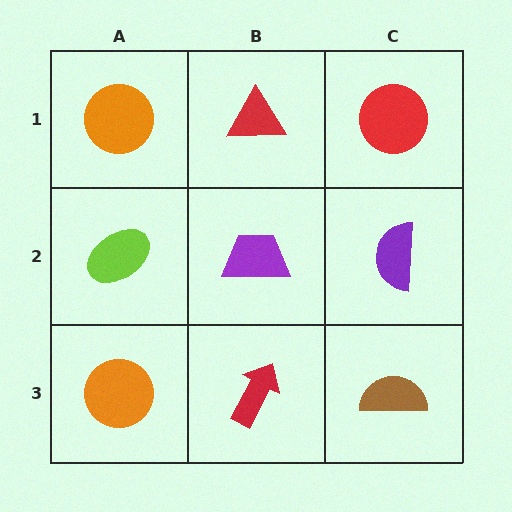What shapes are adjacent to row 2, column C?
A red circle (row 1, column C), a brown semicircle (row 3, column C), a purple trapezoid (row 2, column B).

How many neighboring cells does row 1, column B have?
3.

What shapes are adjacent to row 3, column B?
A purple trapezoid (row 2, column B), an orange circle (row 3, column A), a brown semicircle (row 3, column C).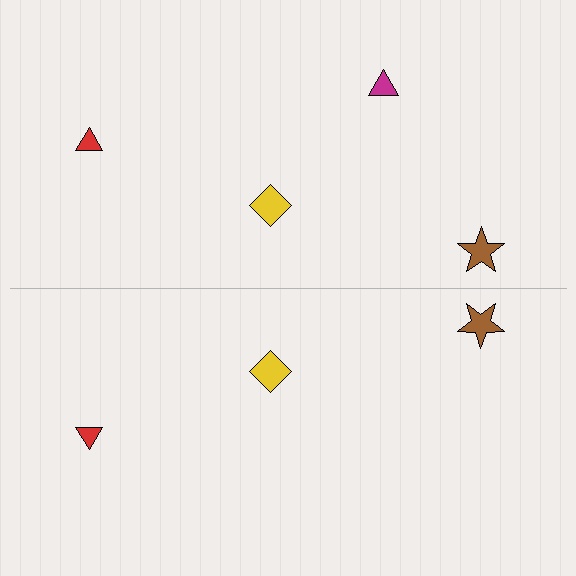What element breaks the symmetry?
A magenta triangle is missing from the bottom side.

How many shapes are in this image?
There are 7 shapes in this image.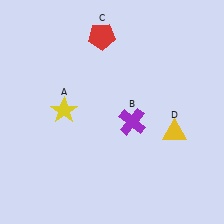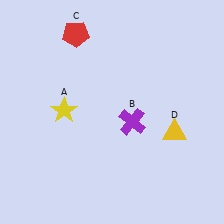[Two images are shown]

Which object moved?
The red pentagon (C) moved left.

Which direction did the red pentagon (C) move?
The red pentagon (C) moved left.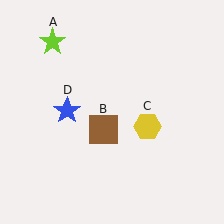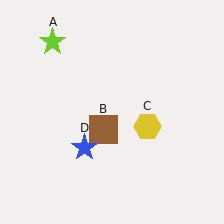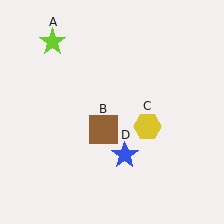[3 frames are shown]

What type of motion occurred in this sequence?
The blue star (object D) rotated counterclockwise around the center of the scene.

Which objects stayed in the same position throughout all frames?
Lime star (object A) and brown square (object B) and yellow hexagon (object C) remained stationary.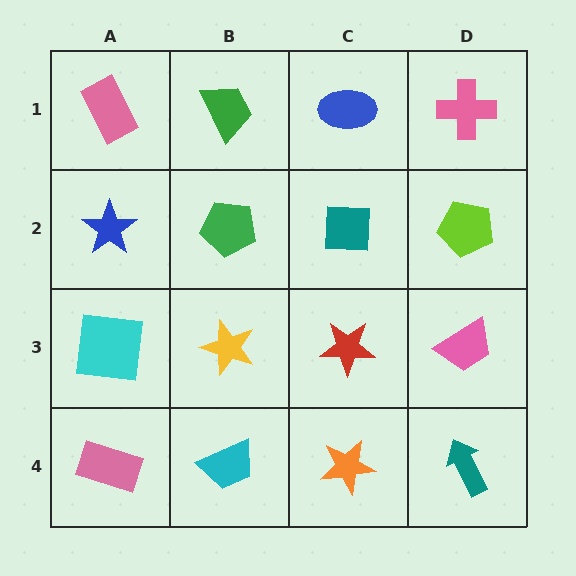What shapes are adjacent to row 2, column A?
A pink rectangle (row 1, column A), a cyan square (row 3, column A), a green pentagon (row 2, column B).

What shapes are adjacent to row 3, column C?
A teal square (row 2, column C), an orange star (row 4, column C), a yellow star (row 3, column B), a pink trapezoid (row 3, column D).